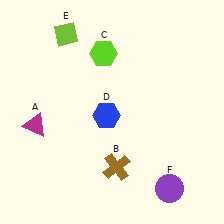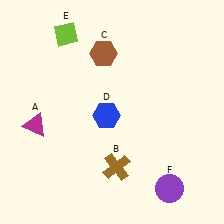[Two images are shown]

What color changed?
The hexagon (C) changed from lime in Image 1 to brown in Image 2.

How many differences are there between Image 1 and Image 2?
There is 1 difference between the two images.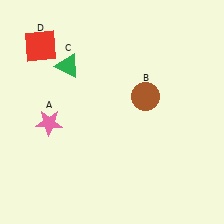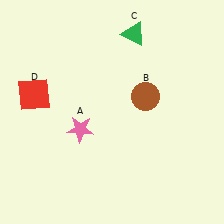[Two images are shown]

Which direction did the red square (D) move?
The red square (D) moved down.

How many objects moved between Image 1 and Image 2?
3 objects moved between the two images.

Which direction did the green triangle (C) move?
The green triangle (C) moved right.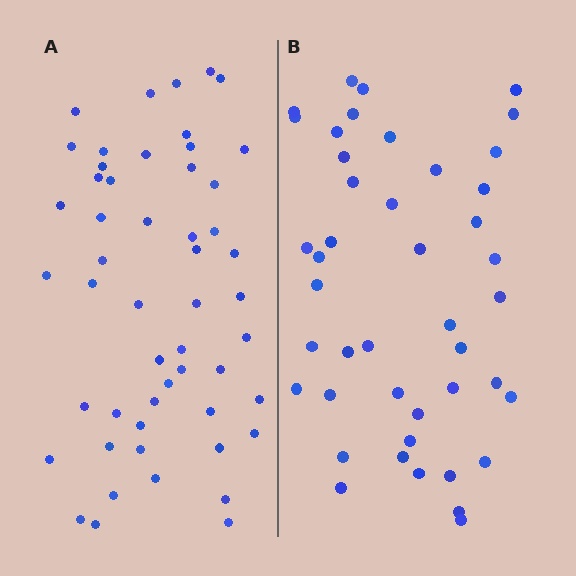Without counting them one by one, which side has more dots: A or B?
Region A (the left region) has more dots.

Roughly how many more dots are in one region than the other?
Region A has roughly 8 or so more dots than region B.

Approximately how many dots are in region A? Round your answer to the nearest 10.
About 50 dots. (The exact count is 52, which rounds to 50.)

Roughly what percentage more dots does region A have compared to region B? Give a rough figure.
About 20% more.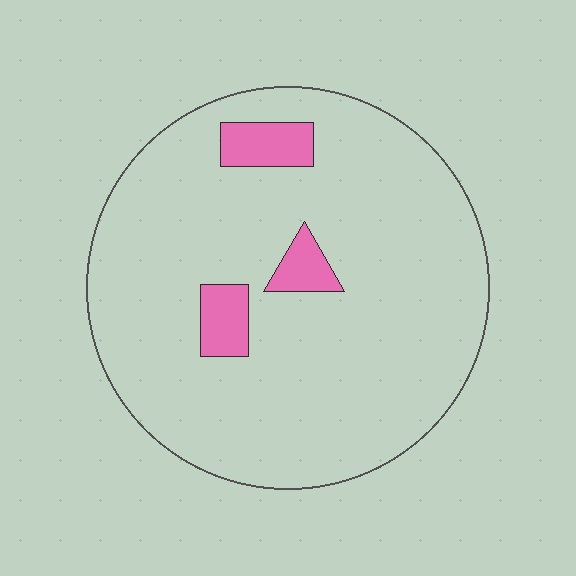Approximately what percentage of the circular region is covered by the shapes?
Approximately 10%.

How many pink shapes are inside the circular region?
3.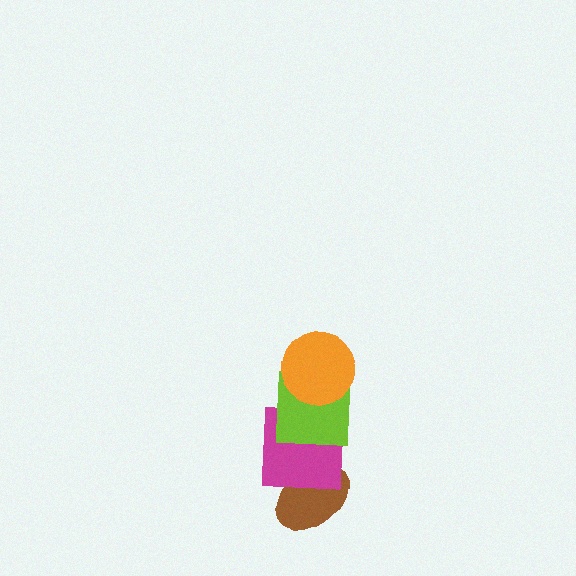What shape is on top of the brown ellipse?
The magenta square is on top of the brown ellipse.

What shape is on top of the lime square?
The orange circle is on top of the lime square.